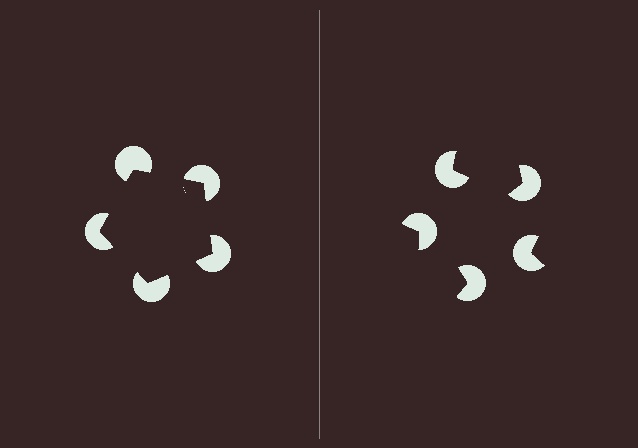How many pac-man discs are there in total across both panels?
10 — 5 on each side.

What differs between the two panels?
The pac-man discs are positioned identically on both sides; only the wedge orientations differ. On the left they align to a pentagon; on the right they are misaligned.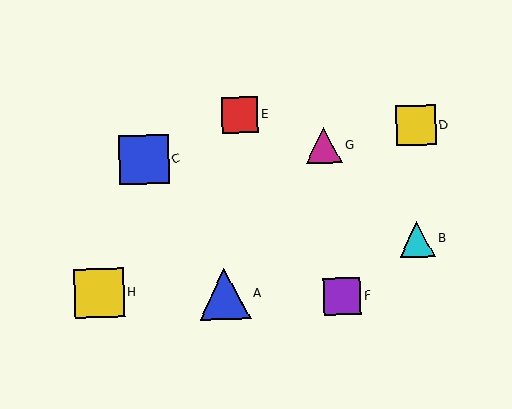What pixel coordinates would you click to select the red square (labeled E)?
Click at (240, 115) to select the red square E.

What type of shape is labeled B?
Shape B is a cyan triangle.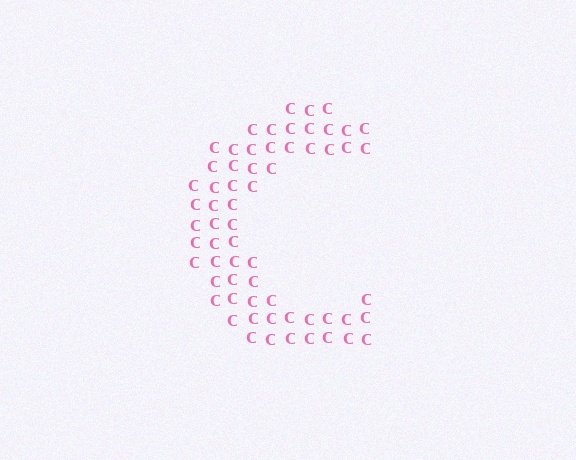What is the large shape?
The large shape is the letter C.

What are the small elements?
The small elements are letter C's.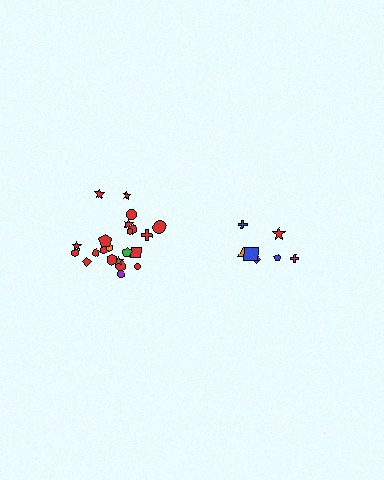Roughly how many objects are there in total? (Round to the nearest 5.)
Roughly 30 objects in total.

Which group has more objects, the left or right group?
The left group.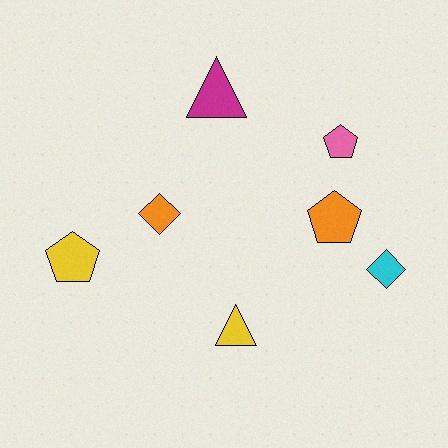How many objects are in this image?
There are 7 objects.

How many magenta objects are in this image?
There is 1 magenta object.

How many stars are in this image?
There are no stars.